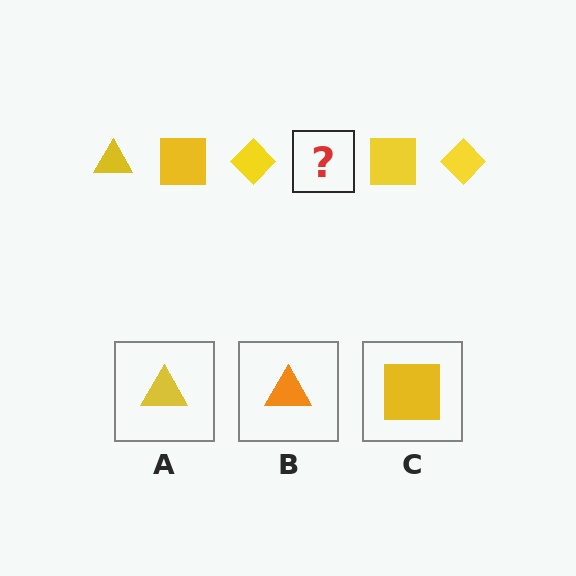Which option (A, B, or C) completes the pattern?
A.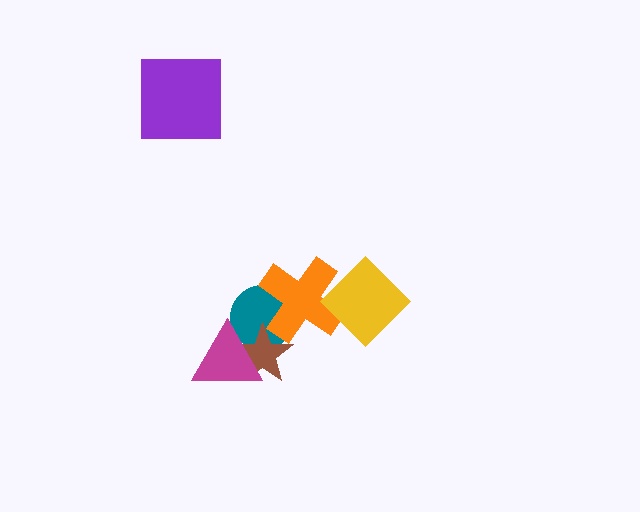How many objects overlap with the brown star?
3 objects overlap with the brown star.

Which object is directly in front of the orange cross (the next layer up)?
The brown star is directly in front of the orange cross.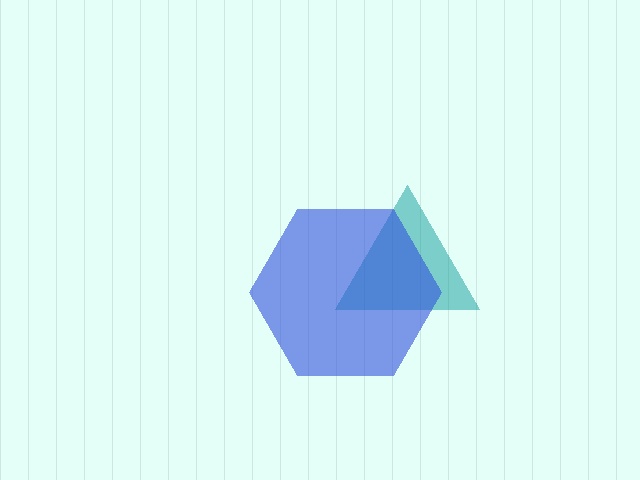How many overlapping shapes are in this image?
There are 2 overlapping shapes in the image.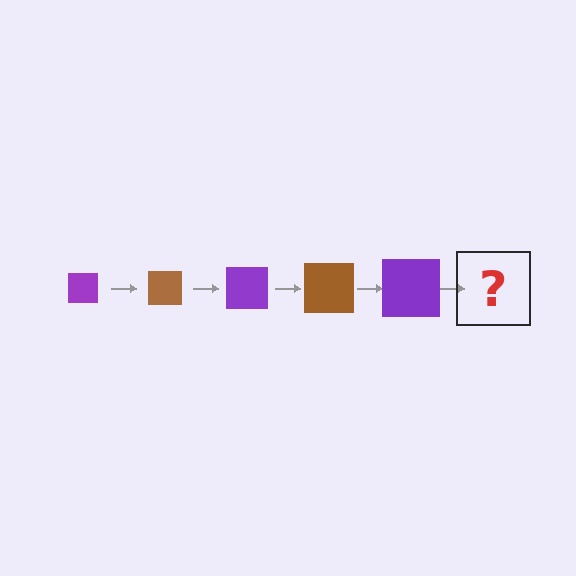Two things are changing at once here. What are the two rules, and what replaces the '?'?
The two rules are that the square grows larger each step and the color cycles through purple and brown. The '?' should be a brown square, larger than the previous one.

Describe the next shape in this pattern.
It should be a brown square, larger than the previous one.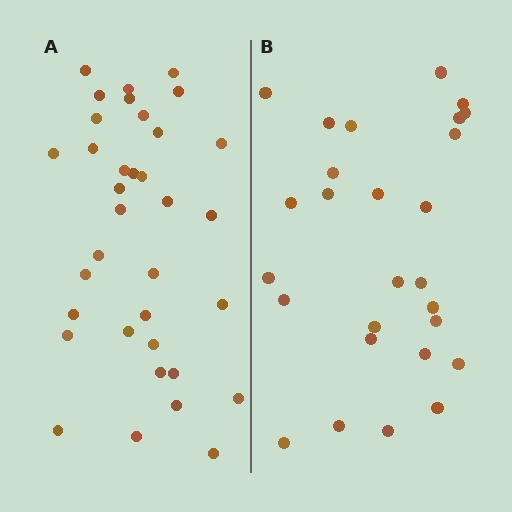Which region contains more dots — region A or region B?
Region A (the left region) has more dots.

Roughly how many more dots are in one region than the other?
Region A has roughly 8 or so more dots than region B.